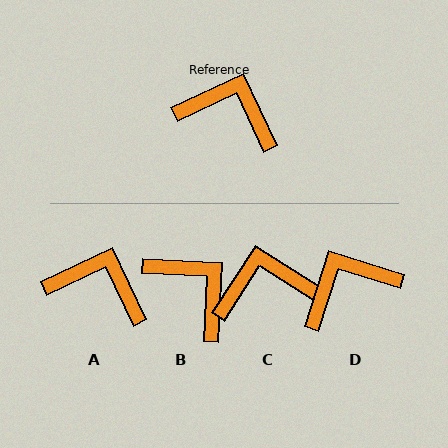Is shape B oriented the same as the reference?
No, it is off by about 28 degrees.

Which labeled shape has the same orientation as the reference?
A.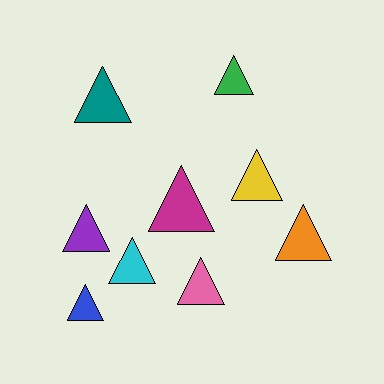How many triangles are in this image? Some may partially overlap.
There are 9 triangles.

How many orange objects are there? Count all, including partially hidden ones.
There is 1 orange object.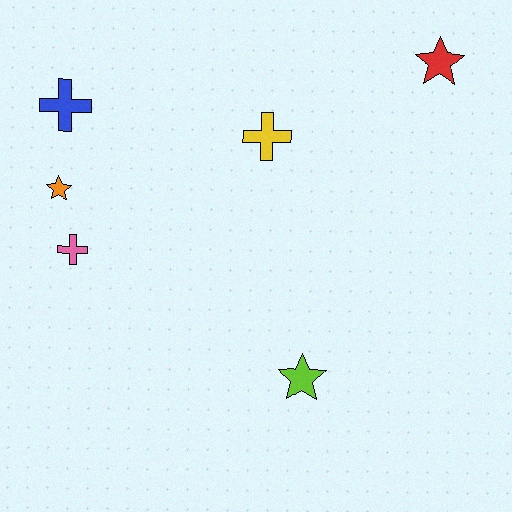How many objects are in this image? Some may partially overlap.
There are 6 objects.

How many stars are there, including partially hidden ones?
There are 3 stars.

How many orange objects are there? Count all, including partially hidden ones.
There is 1 orange object.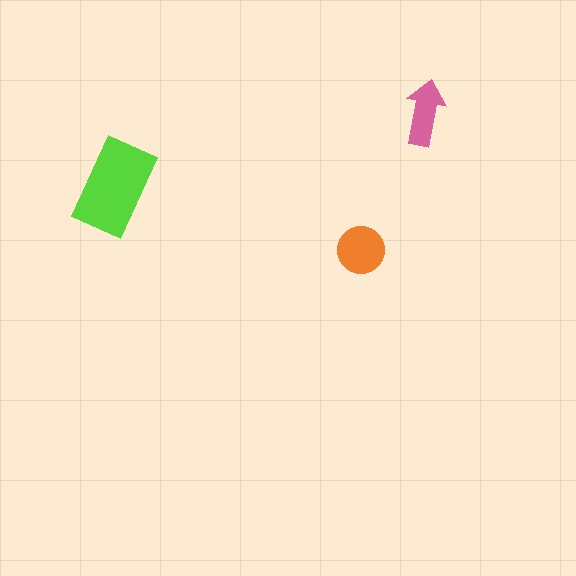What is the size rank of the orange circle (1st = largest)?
2nd.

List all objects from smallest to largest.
The pink arrow, the orange circle, the lime rectangle.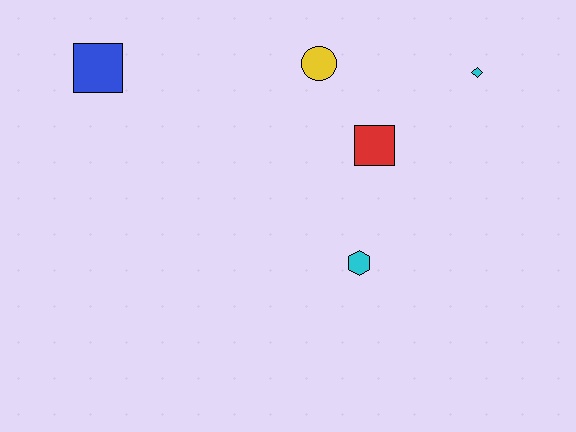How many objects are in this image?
There are 5 objects.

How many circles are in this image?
There is 1 circle.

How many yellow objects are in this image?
There is 1 yellow object.